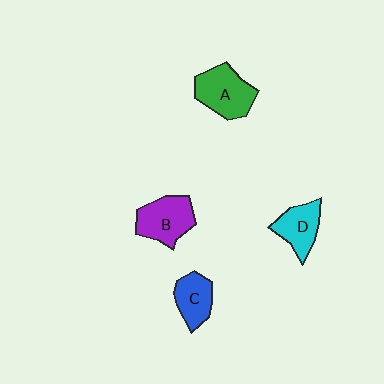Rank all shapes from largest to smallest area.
From largest to smallest: A (green), B (purple), D (cyan), C (blue).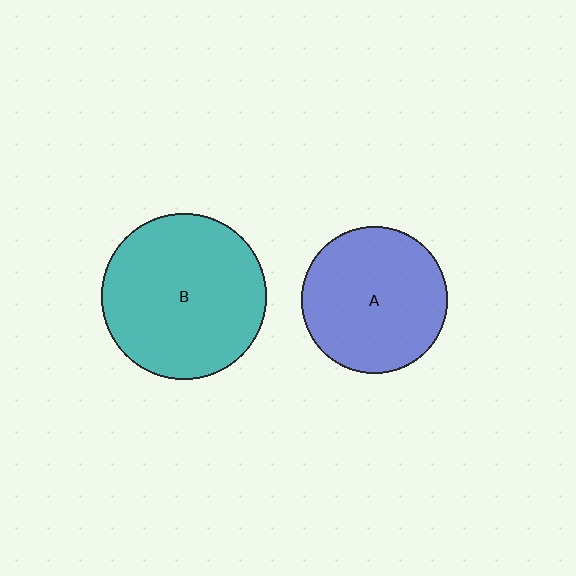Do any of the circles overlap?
No, none of the circles overlap.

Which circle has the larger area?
Circle B (teal).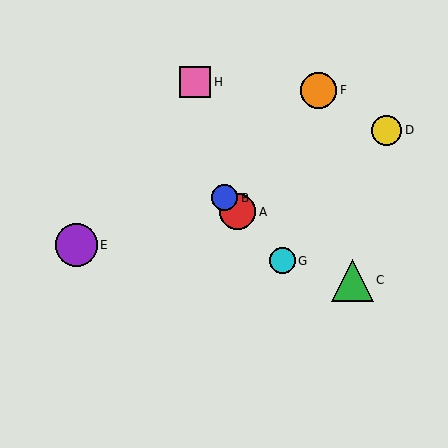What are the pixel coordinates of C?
Object C is at (352, 280).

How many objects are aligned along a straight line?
3 objects (A, B, G) are aligned along a straight line.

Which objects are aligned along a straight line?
Objects A, B, G are aligned along a straight line.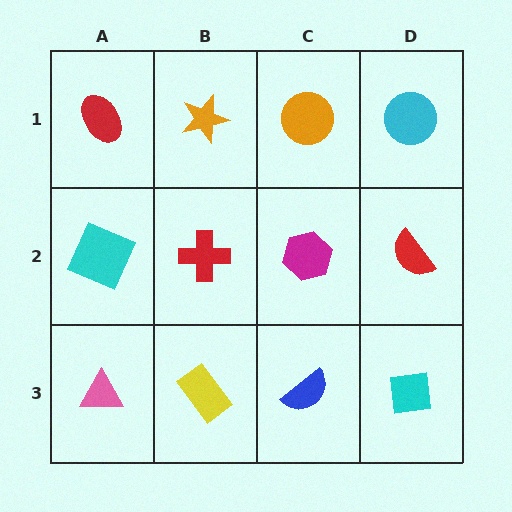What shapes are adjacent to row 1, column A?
A cyan square (row 2, column A), an orange star (row 1, column B).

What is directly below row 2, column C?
A blue semicircle.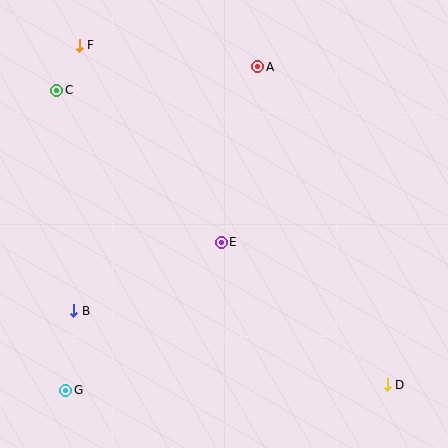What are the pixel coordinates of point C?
Point C is at (57, 90).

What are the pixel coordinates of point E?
Point E is at (221, 242).